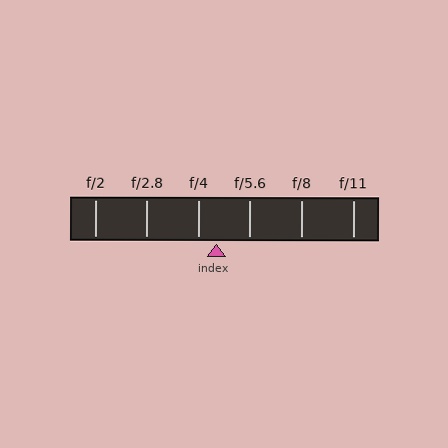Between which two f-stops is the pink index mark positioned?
The index mark is between f/4 and f/5.6.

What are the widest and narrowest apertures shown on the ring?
The widest aperture shown is f/2 and the narrowest is f/11.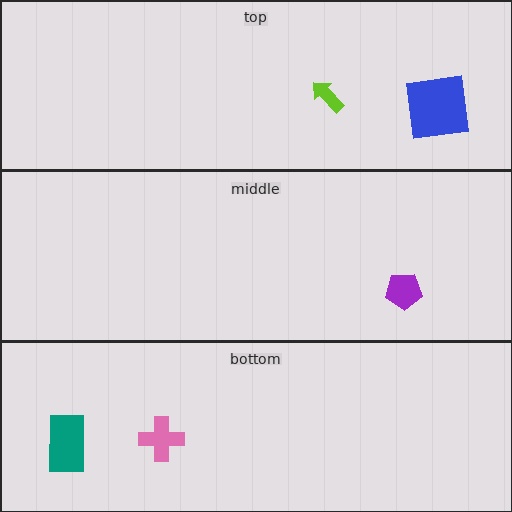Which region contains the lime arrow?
The top region.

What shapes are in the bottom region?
The teal rectangle, the pink cross.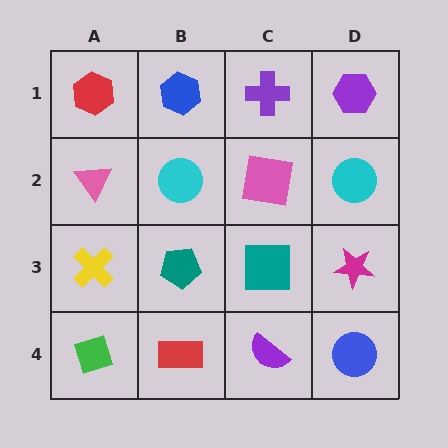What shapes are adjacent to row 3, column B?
A cyan circle (row 2, column B), a red rectangle (row 4, column B), a yellow cross (row 3, column A), a teal square (row 3, column C).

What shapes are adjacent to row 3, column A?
A pink triangle (row 2, column A), a green diamond (row 4, column A), a teal pentagon (row 3, column B).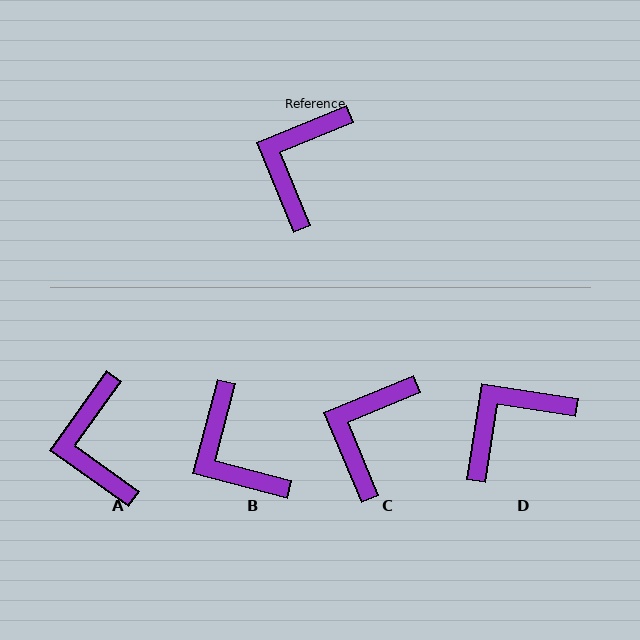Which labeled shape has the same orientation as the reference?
C.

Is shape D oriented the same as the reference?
No, it is off by about 31 degrees.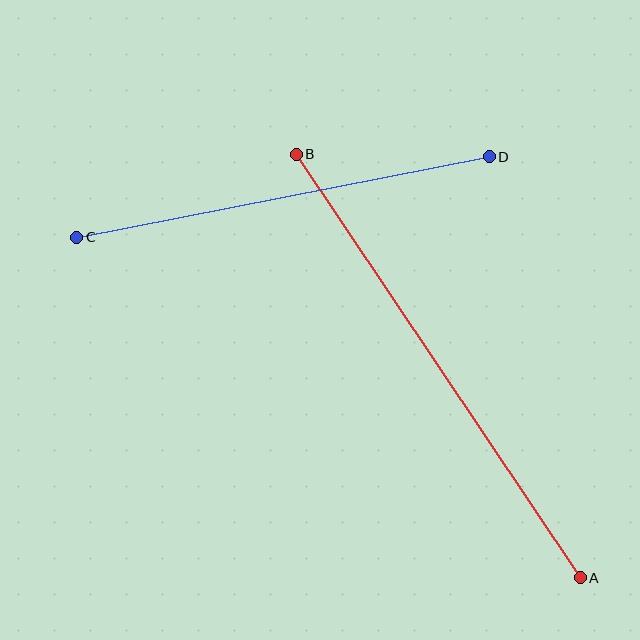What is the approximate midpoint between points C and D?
The midpoint is at approximately (283, 197) pixels.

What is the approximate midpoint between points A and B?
The midpoint is at approximately (438, 366) pixels.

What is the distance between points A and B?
The distance is approximately 510 pixels.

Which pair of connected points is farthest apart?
Points A and B are farthest apart.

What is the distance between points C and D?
The distance is approximately 420 pixels.